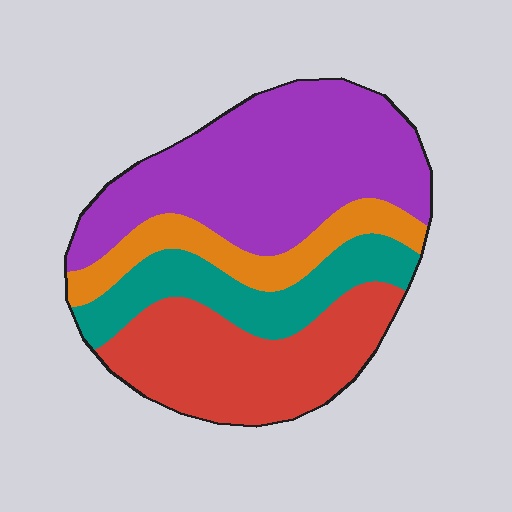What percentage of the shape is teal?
Teal takes up less than a quarter of the shape.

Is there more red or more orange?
Red.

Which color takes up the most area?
Purple, at roughly 40%.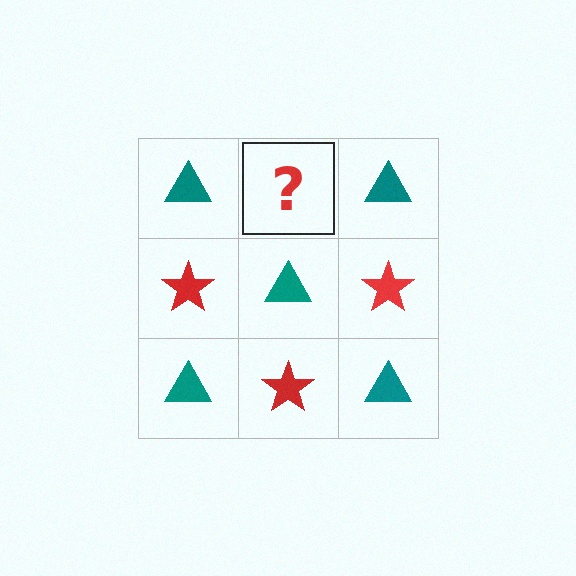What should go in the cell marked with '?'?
The missing cell should contain a red star.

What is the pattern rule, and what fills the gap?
The rule is that it alternates teal triangle and red star in a checkerboard pattern. The gap should be filled with a red star.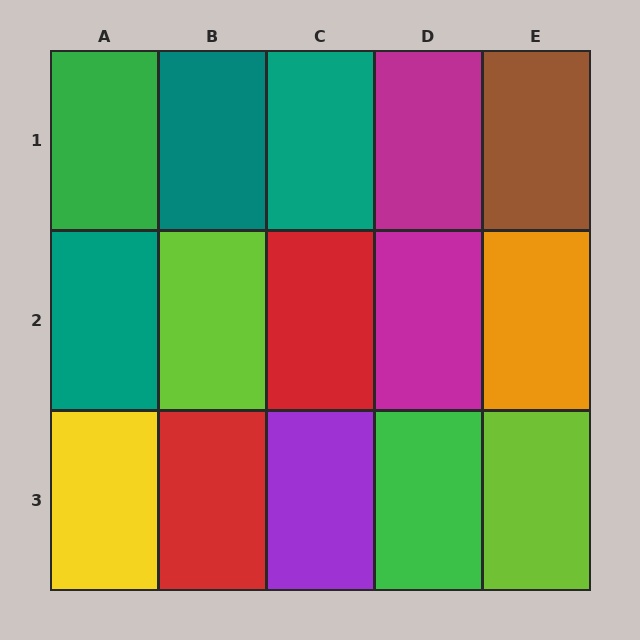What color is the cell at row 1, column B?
Teal.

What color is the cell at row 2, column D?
Magenta.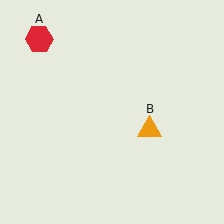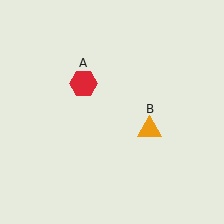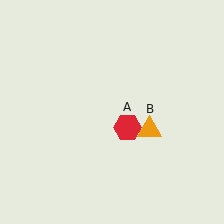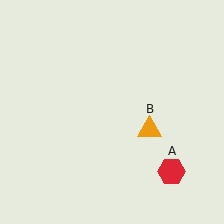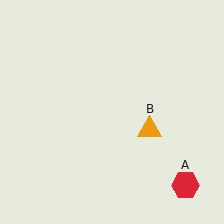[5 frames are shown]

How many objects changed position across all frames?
1 object changed position: red hexagon (object A).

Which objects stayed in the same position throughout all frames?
Orange triangle (object B) remained stationary.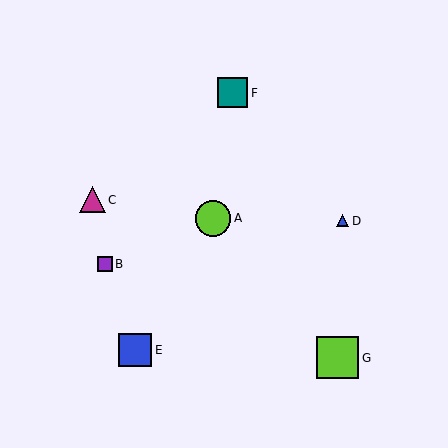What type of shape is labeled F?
Shape F is a teal square.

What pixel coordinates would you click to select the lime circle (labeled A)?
Click at (213, 218) to select the lime circle A.